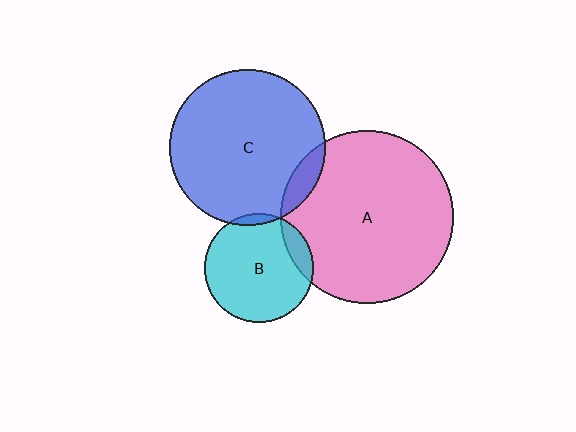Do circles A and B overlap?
Yes.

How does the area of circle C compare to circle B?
Approximately 2.0 times.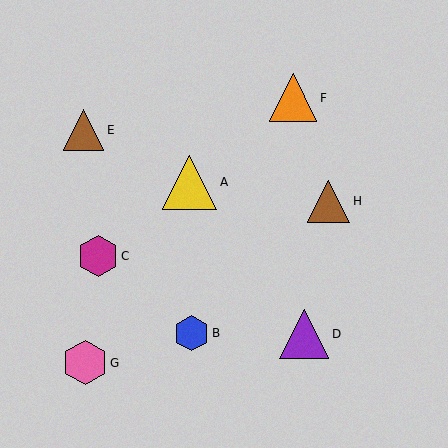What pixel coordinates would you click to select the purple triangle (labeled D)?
Click at (304, 334) to select the purple triangle D.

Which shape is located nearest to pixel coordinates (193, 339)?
The blue hexagon (labeled B) at (192, 333) is nearest to that location.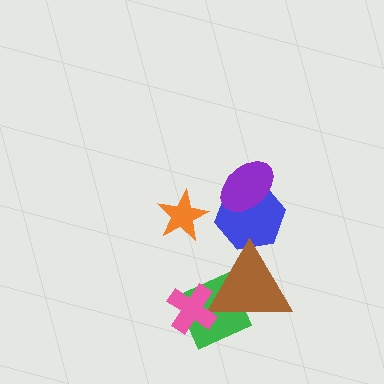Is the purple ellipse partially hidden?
No, no other shape covers it.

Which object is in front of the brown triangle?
The pink cross is in front of the brown triangle.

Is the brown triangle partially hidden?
Yes, it is partially covered by another shape.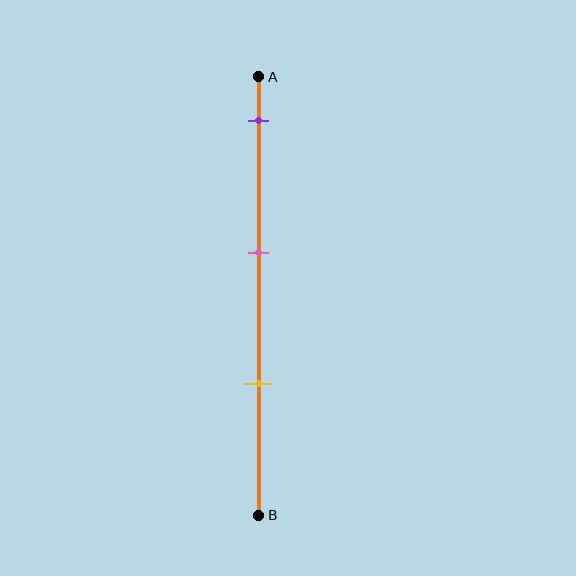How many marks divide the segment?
There are 3 marks dividing the segment.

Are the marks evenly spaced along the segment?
Yes, the marks are approximately evenly spaced.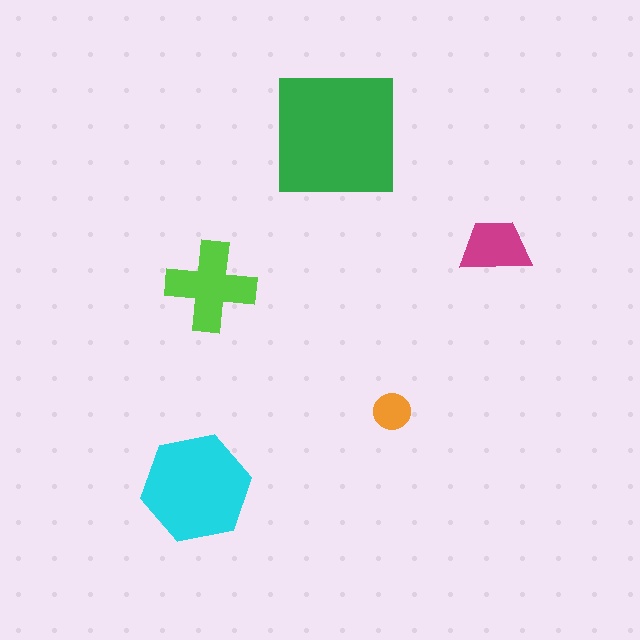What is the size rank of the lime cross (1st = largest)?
3rd.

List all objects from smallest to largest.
The orange circle, the magenta trapezoid, the lime cross, the cyan hexagon, the green square.